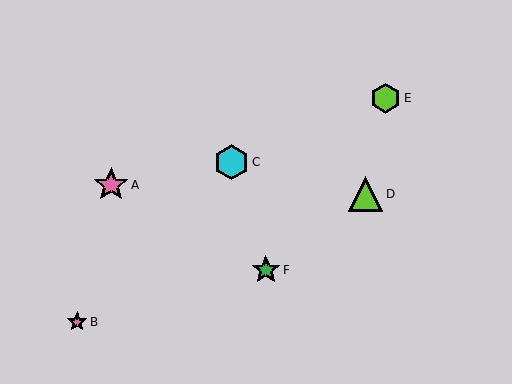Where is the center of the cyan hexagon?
The center of the cyan hexagon is at (231, 162).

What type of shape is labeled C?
Shape C is a cyan hexagon.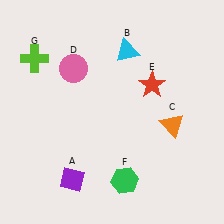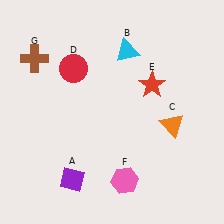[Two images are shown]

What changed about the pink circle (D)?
In Image 1, D is pink. In Image 2, it changed to red.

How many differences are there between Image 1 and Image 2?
There are 3 differences between the two images.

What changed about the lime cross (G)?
In Image 1, G is lime. In Image 2, it changed to brown.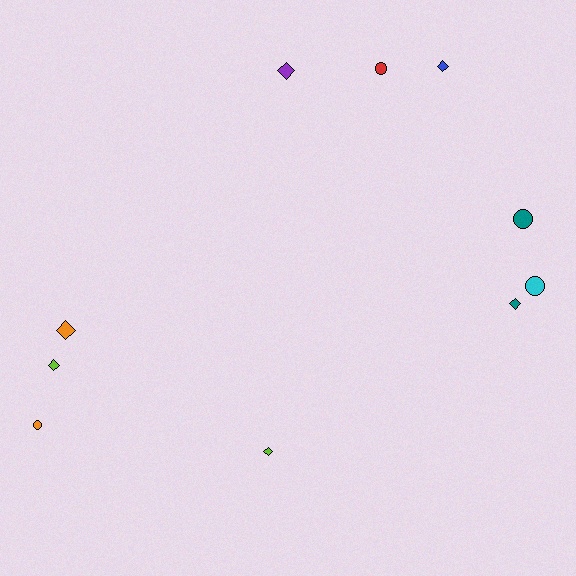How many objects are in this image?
There are 10 objects.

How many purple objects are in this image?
There is 1 purple object.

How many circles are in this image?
There are 4 circles.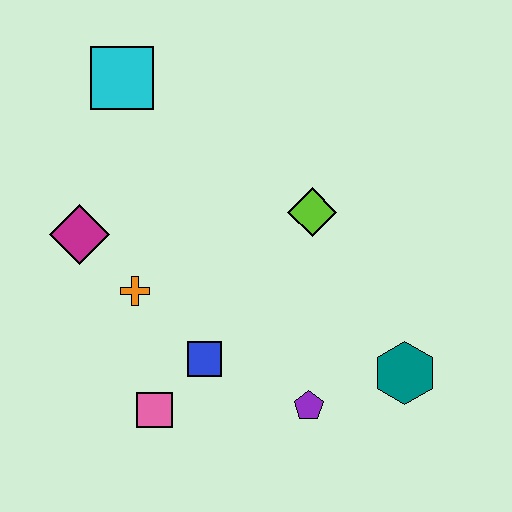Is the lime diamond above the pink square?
Yes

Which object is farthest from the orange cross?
The teal hexagon is farthest from the orange cross.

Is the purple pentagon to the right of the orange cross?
Yes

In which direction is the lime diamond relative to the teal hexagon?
The lime diamond is above the teal hexagon.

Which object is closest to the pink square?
The blue square is closest to the pink square.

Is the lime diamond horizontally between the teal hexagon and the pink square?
Yes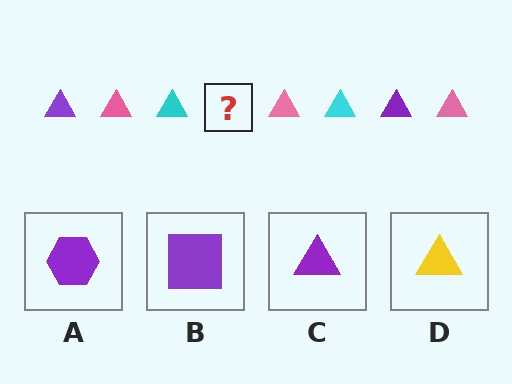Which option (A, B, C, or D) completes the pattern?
C.